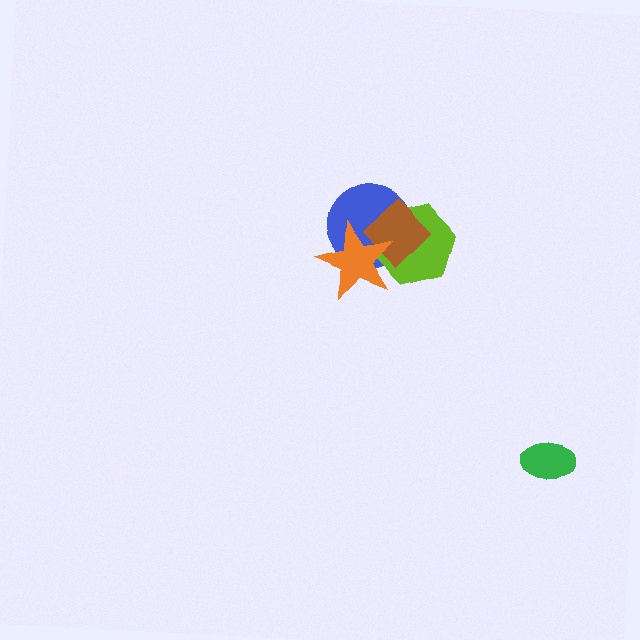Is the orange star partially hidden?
No, no other shape covers it.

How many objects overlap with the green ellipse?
0 objects overlap with the green ellipse.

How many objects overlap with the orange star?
3 objects overlap with the orange star.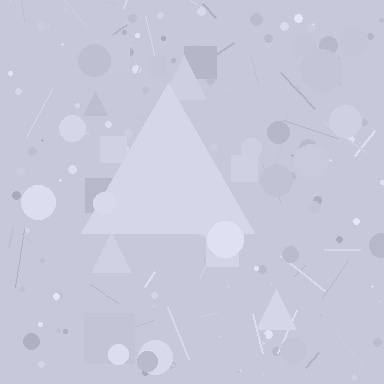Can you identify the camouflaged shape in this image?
The camouflaged shape is a triangle.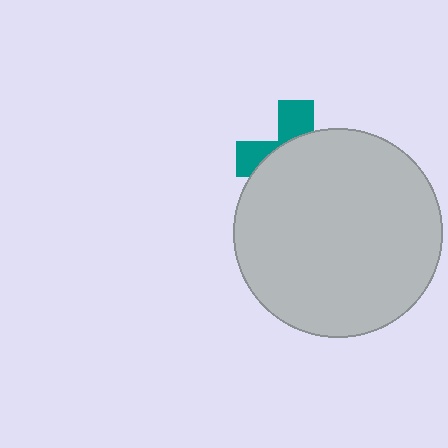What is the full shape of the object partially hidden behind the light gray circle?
The partially hidden object is a teal cross.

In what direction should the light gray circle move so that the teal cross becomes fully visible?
The light gray circle should move down. That is the shortest direction to clear the overlap and leave the teal cross fully visible.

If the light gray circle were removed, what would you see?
You would see the complete teal cross.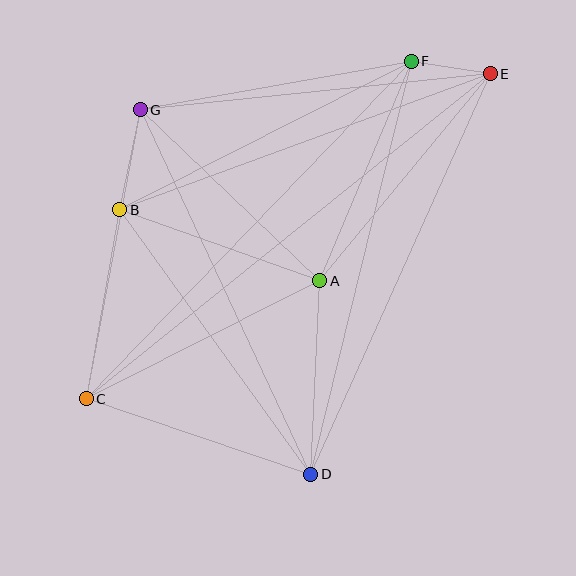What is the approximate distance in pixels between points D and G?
The distance between D and G is approximately 403 pixels.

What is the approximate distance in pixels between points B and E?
The distance between B and E is approximately 394 pixels.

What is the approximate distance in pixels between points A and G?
The distance between A and G is approximately 248 pixels.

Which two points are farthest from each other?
Points C and E are farthest from each other.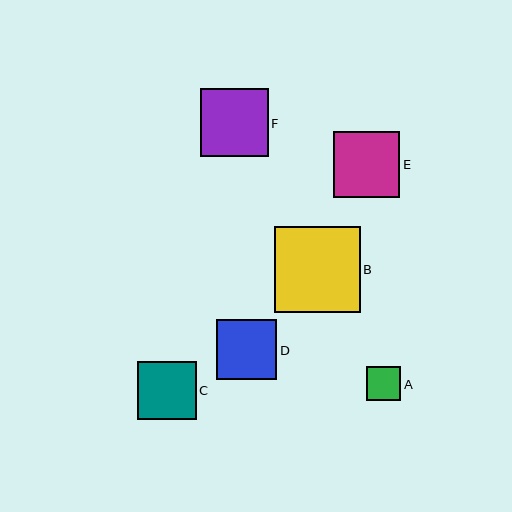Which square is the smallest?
Square A is the smallest with a size of approximately 34 pixels.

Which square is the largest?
Square B is the largest with a size of approximately 86 pixels.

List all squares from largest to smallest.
From largest to smallest: B, F, E, D, C, A.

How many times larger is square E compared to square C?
Square E is approximately 1.1 times the size of square C.